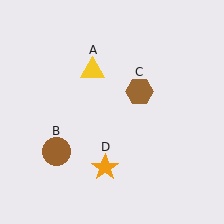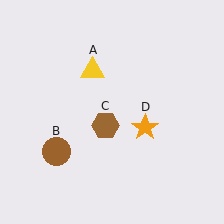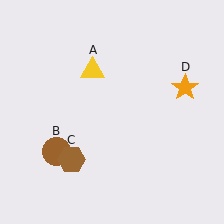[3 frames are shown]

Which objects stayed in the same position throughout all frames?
Yellow triangle (object A) and brown circle (object B) remained stationary.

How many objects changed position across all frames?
2 objects changed position: brown hexagon (object C), orange star (object D).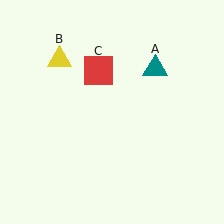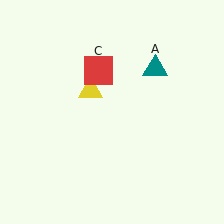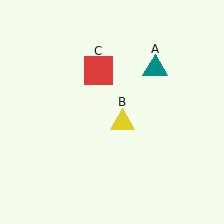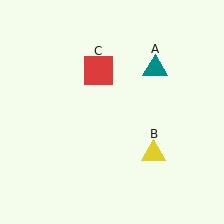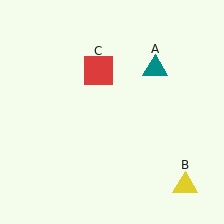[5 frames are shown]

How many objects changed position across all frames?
1 object changed position: yellow triangle (object B).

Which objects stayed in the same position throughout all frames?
Teal triangle (object A) and red square (object C) remained stationary.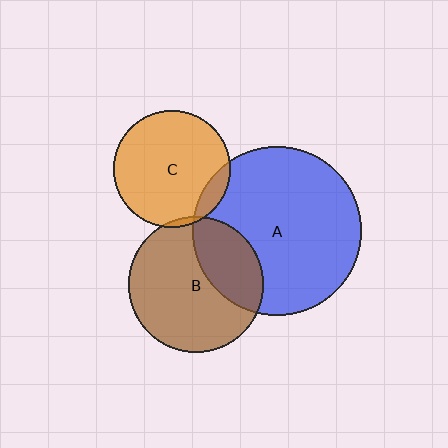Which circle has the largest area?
Circle A (blue).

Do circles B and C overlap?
Yes.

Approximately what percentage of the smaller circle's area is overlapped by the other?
Approximately 5%.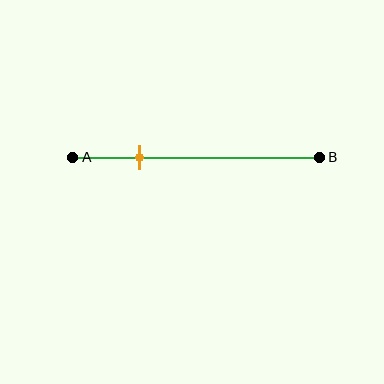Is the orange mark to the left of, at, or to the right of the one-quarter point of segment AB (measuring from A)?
The orange mark is approximately at the one-quarter point of segment AB.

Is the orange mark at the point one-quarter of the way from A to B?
Yes, the mark is approximately at the one-quarter point.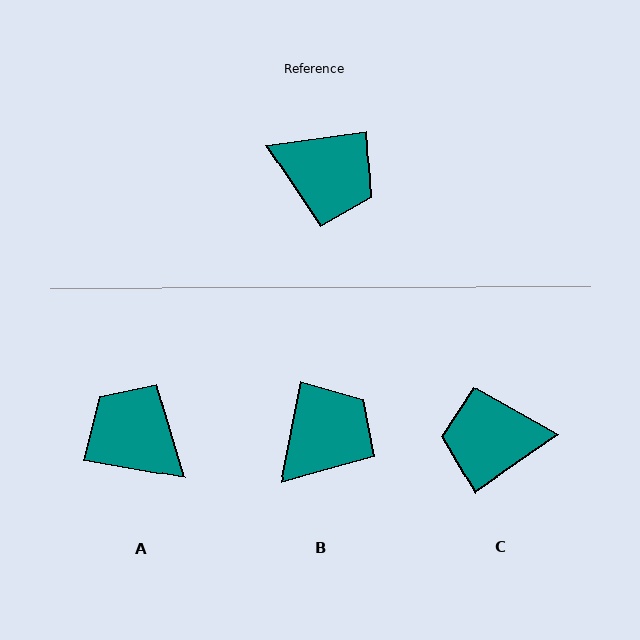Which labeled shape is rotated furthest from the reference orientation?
A, about 162 degrees away.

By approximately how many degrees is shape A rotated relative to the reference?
Approximately 162 degrees counter-clockwise.